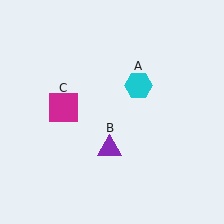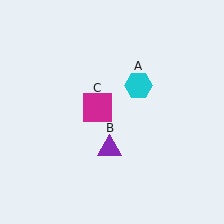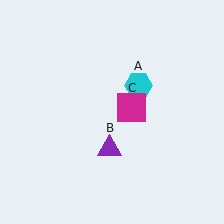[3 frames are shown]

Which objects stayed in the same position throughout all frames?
Cyan hexagon (object A) and purple triangle (object B) remained stationary.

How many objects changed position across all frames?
1 object changed position: magenta square (object C).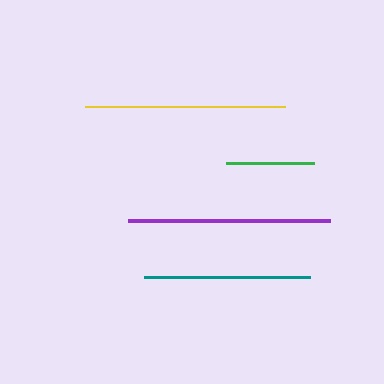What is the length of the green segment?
The green segment is approximately 88 pixels long.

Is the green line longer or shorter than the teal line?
The teal line is longer than the green line.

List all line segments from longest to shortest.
From longest to shortest: purple, yellow, teal, green.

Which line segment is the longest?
The purple line is the longest at approximately 202 pixels.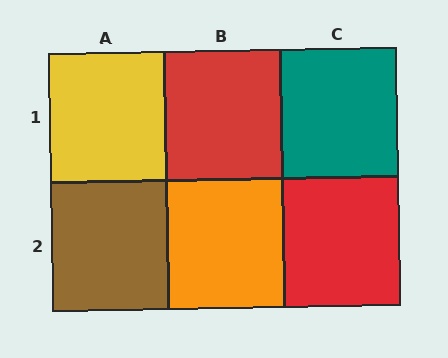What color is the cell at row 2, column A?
Brown.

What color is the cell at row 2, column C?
Red.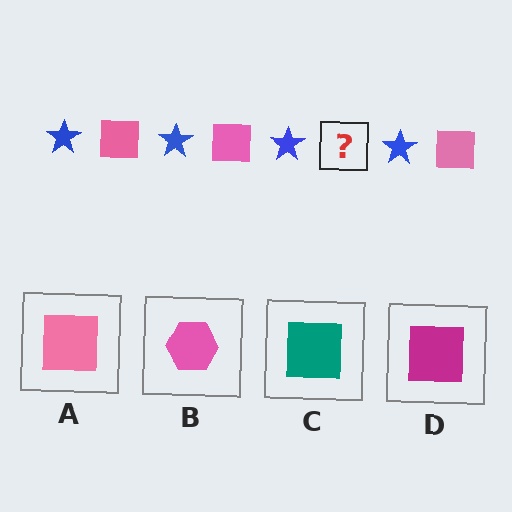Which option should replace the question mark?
Option A.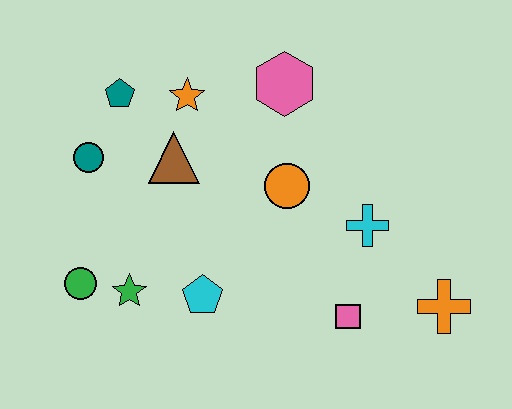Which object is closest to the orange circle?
The cyan cross is closest to the orange circle.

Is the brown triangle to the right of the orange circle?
No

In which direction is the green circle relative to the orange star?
The green circle is below the orange star.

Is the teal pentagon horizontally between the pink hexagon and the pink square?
No